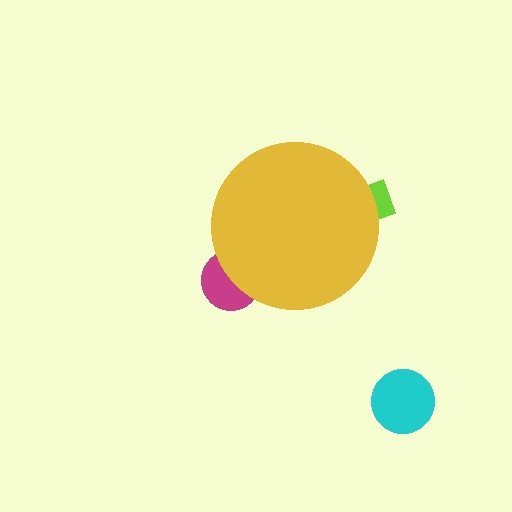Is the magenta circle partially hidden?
Yes, the magenta circle is partially hidden behind the yellow circle.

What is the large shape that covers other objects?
A yellow circle.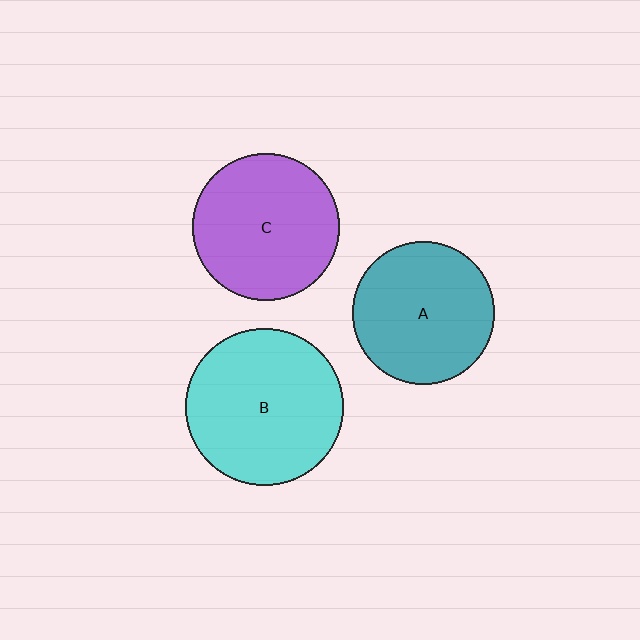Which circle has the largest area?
Circle B (cyan).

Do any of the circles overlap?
No, none of the circles overlap.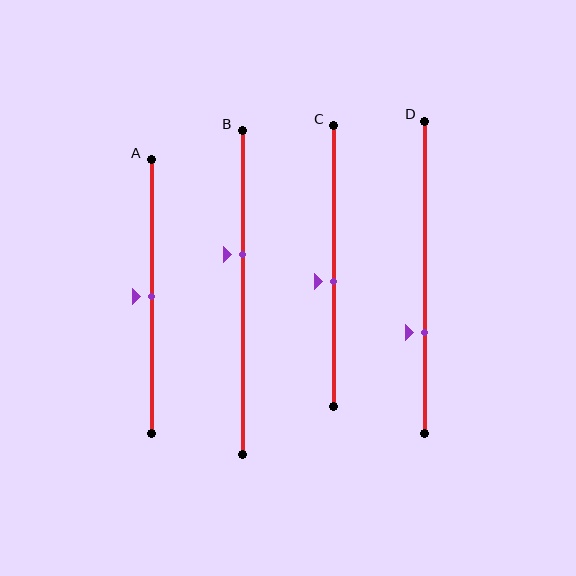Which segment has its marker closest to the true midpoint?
Segment A has its marker closest to the true midpoint.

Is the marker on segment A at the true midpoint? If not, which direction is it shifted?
Yes, the marker on segment A is at the true midpoint.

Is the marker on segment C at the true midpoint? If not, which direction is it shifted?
No, the marker on segment C is shifted downward by about 5% of the segment length.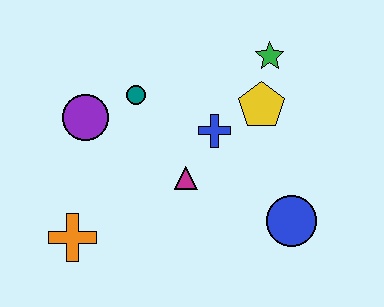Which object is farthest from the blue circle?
The purple circle is farthest from the blue circle.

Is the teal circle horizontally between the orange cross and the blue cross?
Yes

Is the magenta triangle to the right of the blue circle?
No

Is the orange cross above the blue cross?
No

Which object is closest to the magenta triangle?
The blue cross is closest to the magenta triangle.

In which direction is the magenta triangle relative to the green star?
The magenta triangle is below the green star.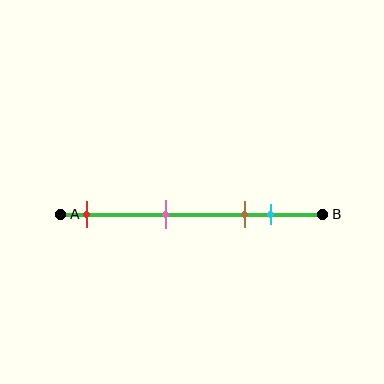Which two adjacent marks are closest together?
The brown and cyan marks are the closest adjacent pair.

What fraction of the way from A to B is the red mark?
The red mark is approximately 10% (0.1) of the way from A to B.